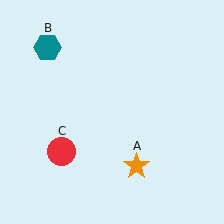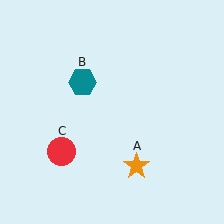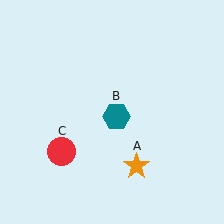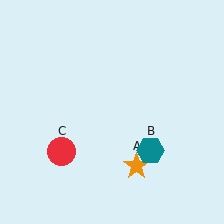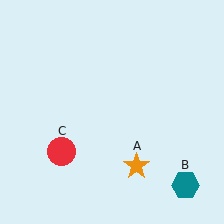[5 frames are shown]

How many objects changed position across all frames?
1 object changed position: teal hexagon (object B).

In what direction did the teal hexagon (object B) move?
The teal hexagon (object B) moved down and to the right.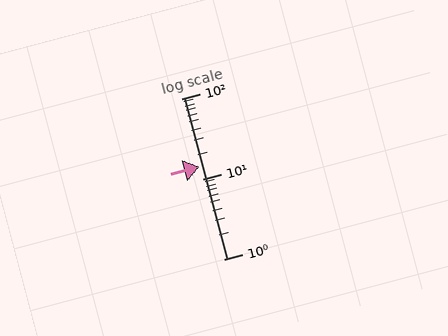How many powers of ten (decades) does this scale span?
The scale spans 2 decades, from 1 to 100.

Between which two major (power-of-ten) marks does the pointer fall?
The pointer is between 10 and 100.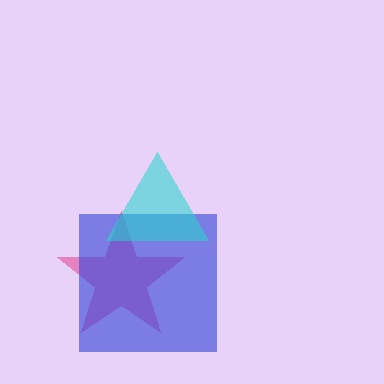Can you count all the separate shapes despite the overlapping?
Yes, there are 3 separate shapes.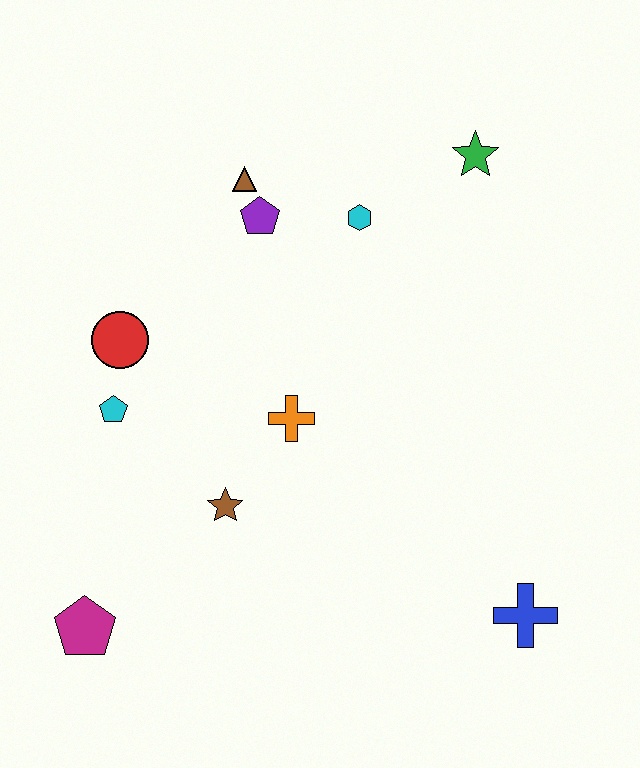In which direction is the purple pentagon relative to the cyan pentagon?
The purple pentagon is above the cyan pentagon.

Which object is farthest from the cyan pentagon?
The blue cross is farthest from the cyan pentagon.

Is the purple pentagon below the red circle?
No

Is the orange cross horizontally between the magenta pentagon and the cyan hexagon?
Yes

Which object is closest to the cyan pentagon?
The red circle is closest to the cyan pentagon.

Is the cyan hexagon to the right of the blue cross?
No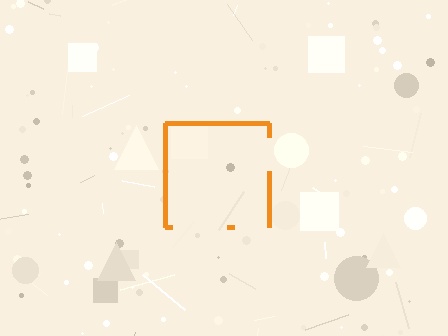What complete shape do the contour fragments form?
The contour fragments form a square.